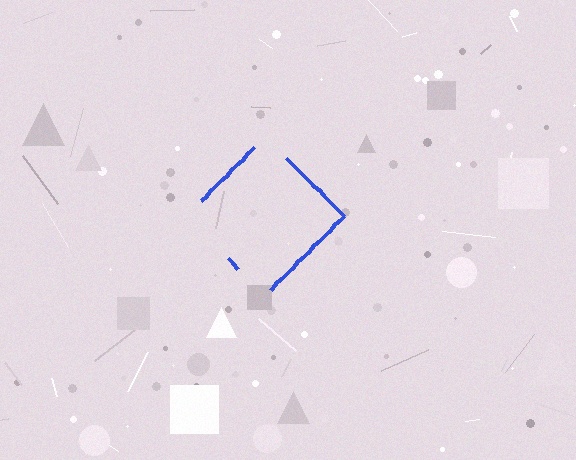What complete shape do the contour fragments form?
The contour fragments form a diamond.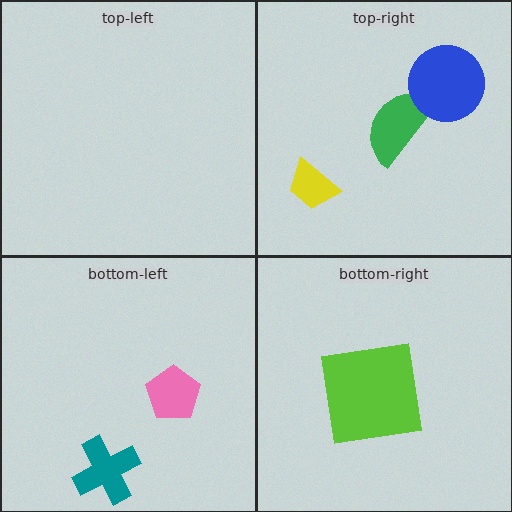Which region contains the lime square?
The bottom-right region.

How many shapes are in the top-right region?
3.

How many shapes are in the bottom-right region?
1.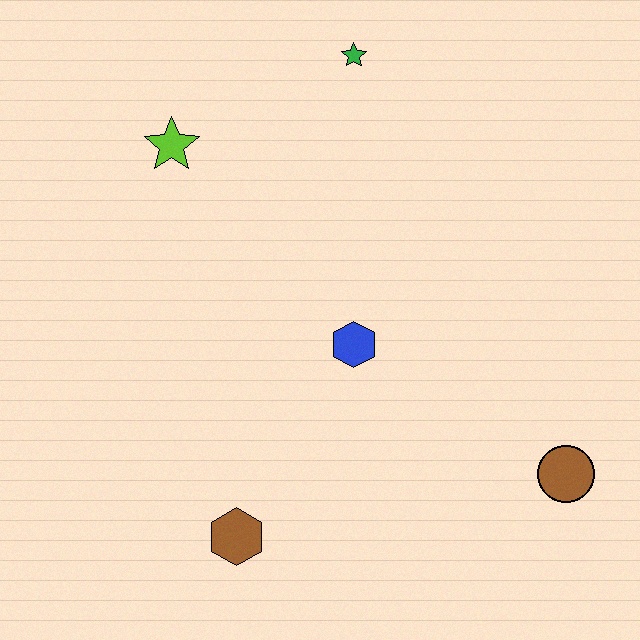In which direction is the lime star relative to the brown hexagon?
The lime star is above the brown hexagon.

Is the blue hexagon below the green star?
Yes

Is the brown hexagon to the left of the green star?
Yes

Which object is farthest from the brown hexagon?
The green star is farthest from the brown hexagon.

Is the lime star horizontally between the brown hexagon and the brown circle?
No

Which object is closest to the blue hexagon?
The brown hexagon is closest to the blue hexagon.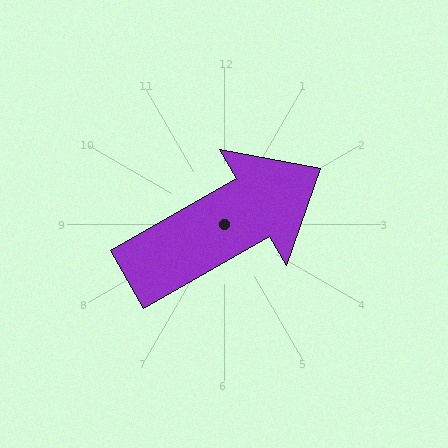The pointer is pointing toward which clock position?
Roughly 2 o'clock.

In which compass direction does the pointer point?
Northeast.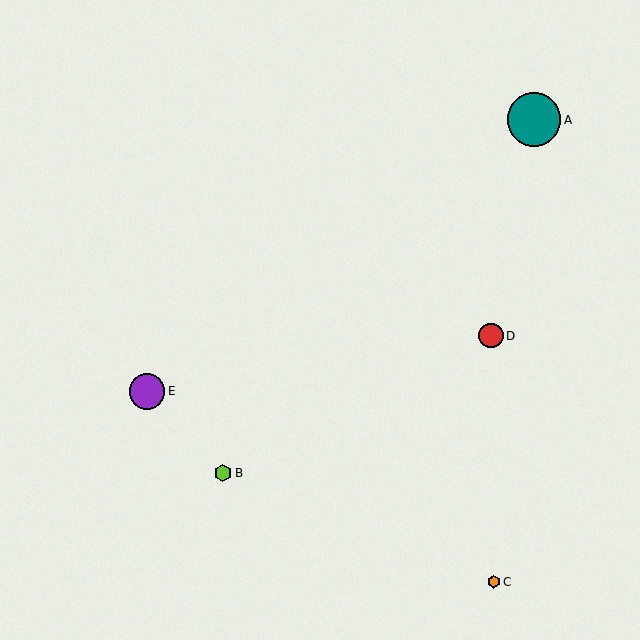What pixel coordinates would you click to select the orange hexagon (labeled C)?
Click at (494, 582) to select the orange hexagon C.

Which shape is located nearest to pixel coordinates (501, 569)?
The orange hexagon (labeled C) at (494, 582) is nearest to that location.